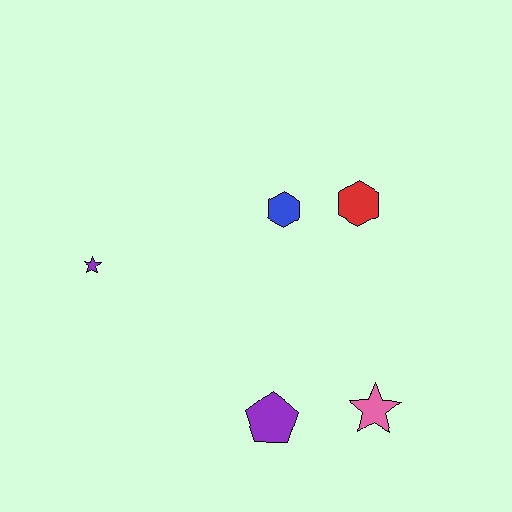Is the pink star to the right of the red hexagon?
Yes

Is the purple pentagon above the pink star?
No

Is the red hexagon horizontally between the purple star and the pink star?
Yes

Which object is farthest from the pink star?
The purple star is farthest from the pink star.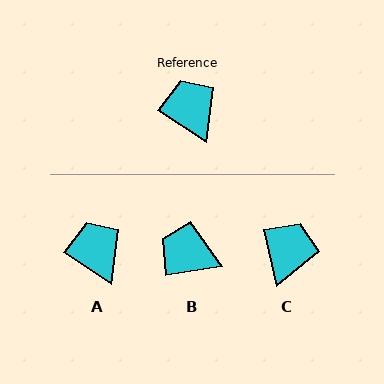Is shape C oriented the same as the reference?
No, it is off by about 43 degrees.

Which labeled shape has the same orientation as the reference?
A.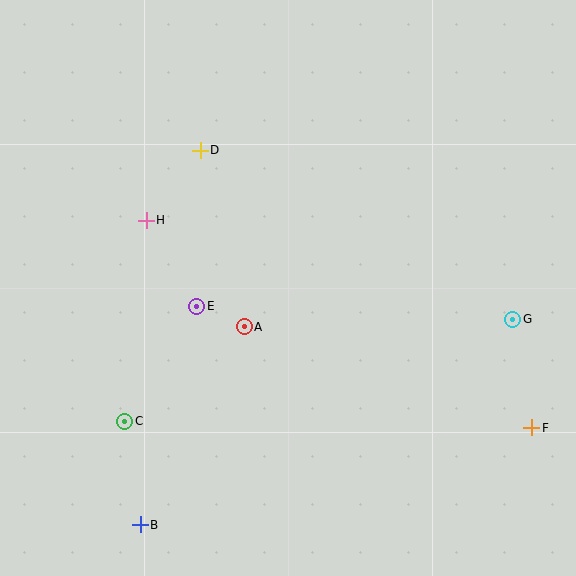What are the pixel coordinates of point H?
Point H is at (146, 220).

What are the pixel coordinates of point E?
Point E is at (197, 306).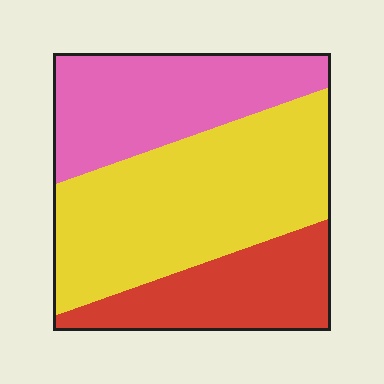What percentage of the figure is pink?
Pink covers about 30% of the figure.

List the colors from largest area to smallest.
From largest to smallest: yellow, pink, red.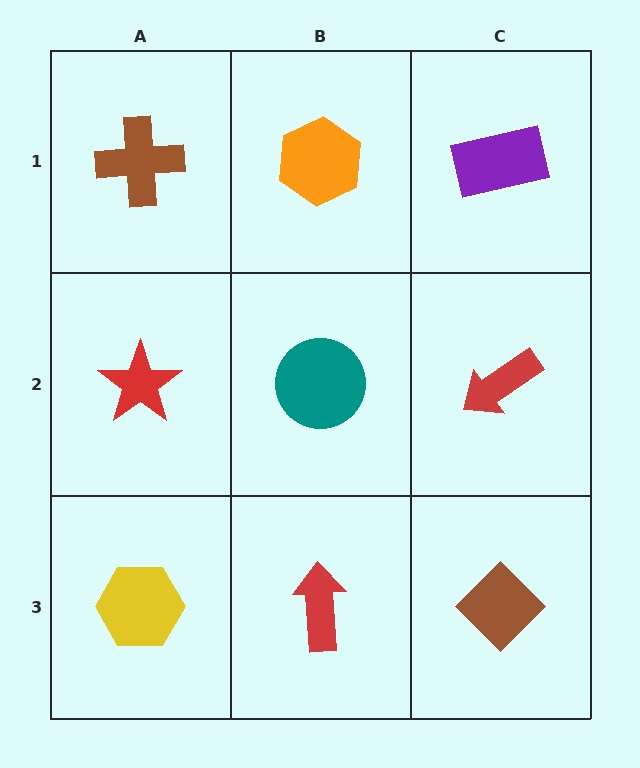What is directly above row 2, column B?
An orange hexagon.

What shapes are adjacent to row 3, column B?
A teal circle (row 2, column B), a yellow hexagon (row 3, column A), a brown diamond (row 3, column C).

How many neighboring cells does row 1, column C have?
2.